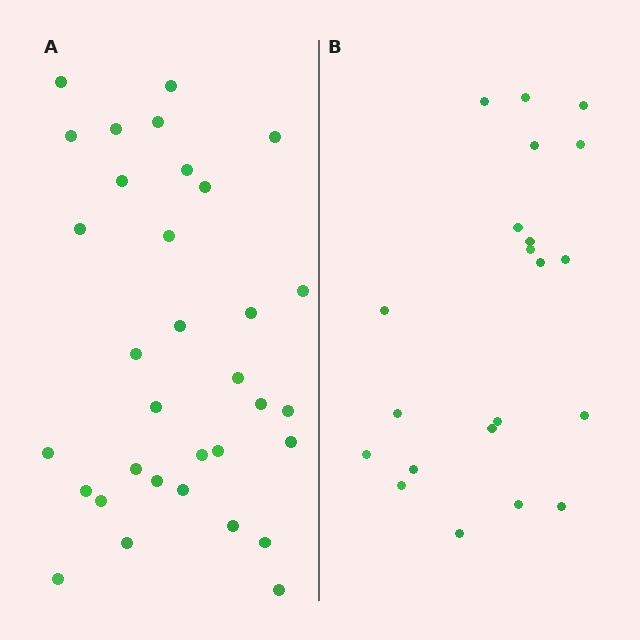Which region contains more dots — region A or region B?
Region A (the left region) has more dots.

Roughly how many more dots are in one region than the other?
Region A has roughly 12 or so more dots than region B.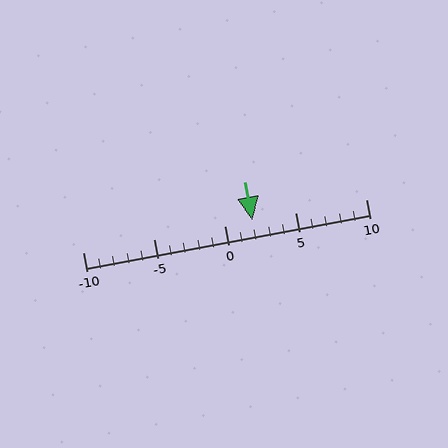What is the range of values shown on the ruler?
The ruler shows values from -10 to 10.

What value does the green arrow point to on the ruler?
The green arrow points to approximately 2.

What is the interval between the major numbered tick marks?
The major tick marks are spaced 5 units apart.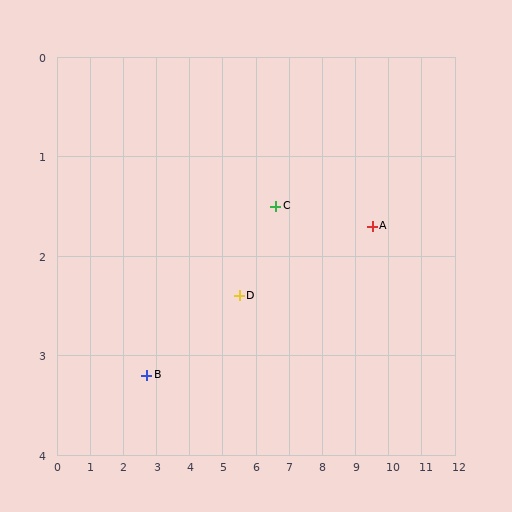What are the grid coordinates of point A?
Point A is at approximately (9.5, 1.7).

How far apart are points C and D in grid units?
Points C and D are about 1.4 grid units apart.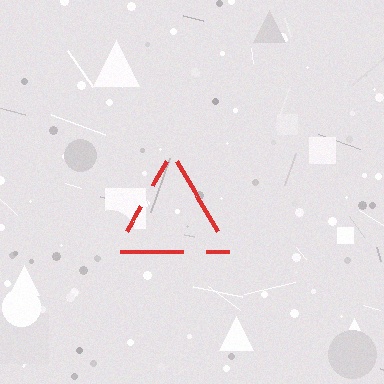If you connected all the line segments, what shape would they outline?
They would outline a triangle.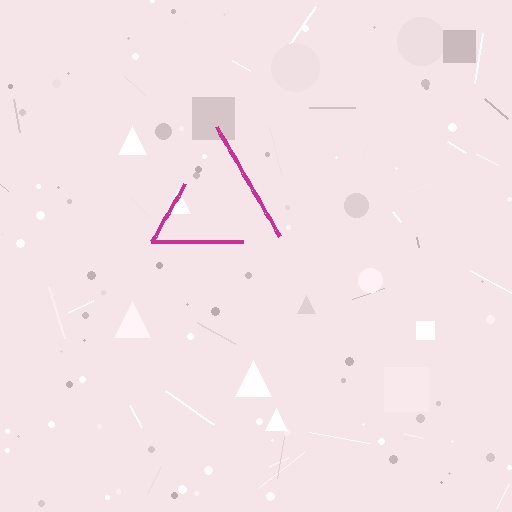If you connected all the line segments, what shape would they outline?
They would outline a triangle.